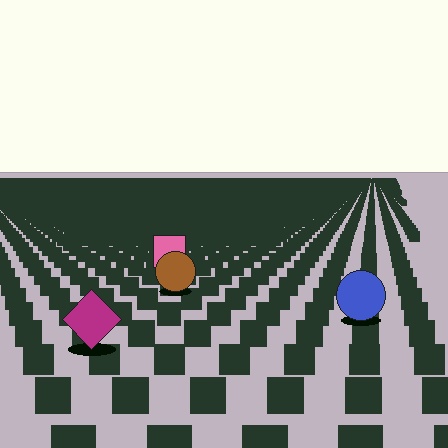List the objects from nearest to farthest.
From nearest to farthest: the magenta diamond, the blue circle, the brown circle, the pink square.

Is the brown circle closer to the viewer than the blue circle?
No. The blue circle is closer — you can tell from the texture gradient: the ground texture is coarser near it.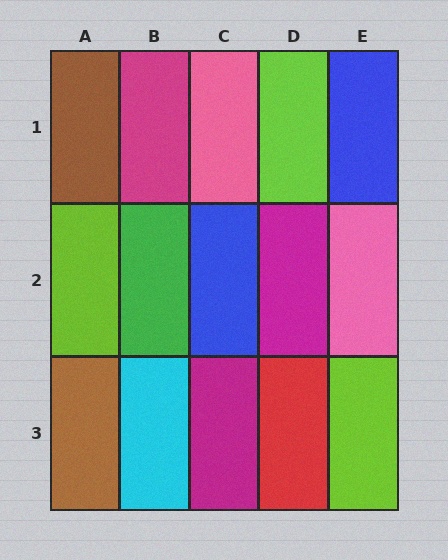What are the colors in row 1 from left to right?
Brown, magenta, pink, lime, blue.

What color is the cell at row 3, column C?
Magenta.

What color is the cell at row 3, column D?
Red.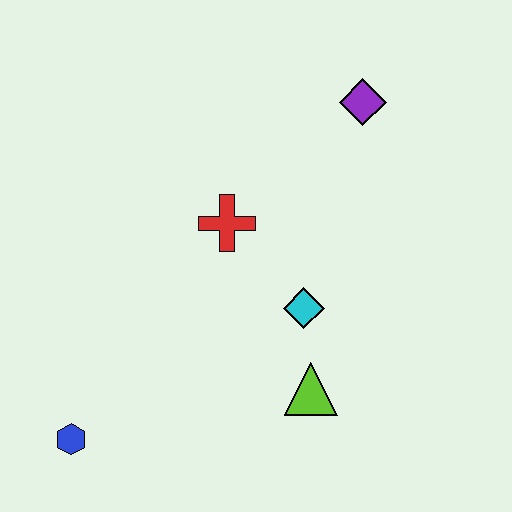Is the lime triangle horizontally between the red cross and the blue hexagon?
No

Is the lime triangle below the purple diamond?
Yes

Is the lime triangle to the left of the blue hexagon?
No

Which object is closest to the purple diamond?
The red cross is closest to the purple diamond.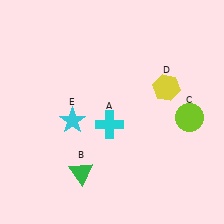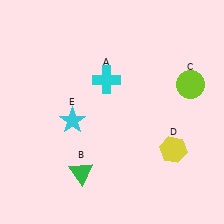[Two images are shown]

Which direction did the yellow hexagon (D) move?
The yellow hexagon (D) moved down.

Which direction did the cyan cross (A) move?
The cyan cross (A) moved up.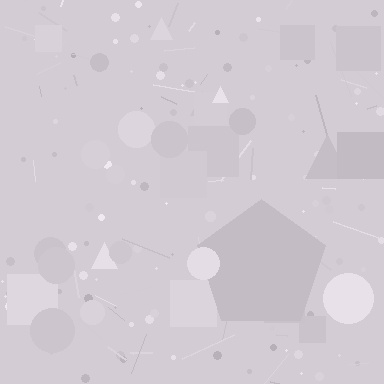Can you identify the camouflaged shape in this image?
The camouflaged shape is a pentagon.